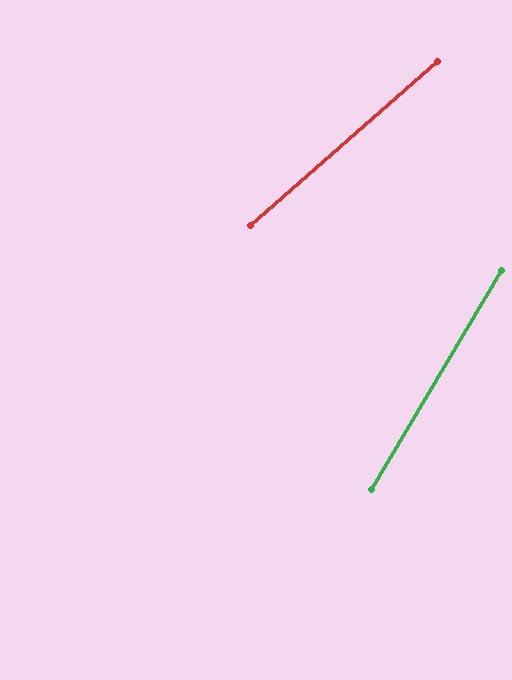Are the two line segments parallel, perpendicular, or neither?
Neither parallel nor perpendicular — they differ by about 18°.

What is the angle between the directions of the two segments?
Approximately 18 degrees.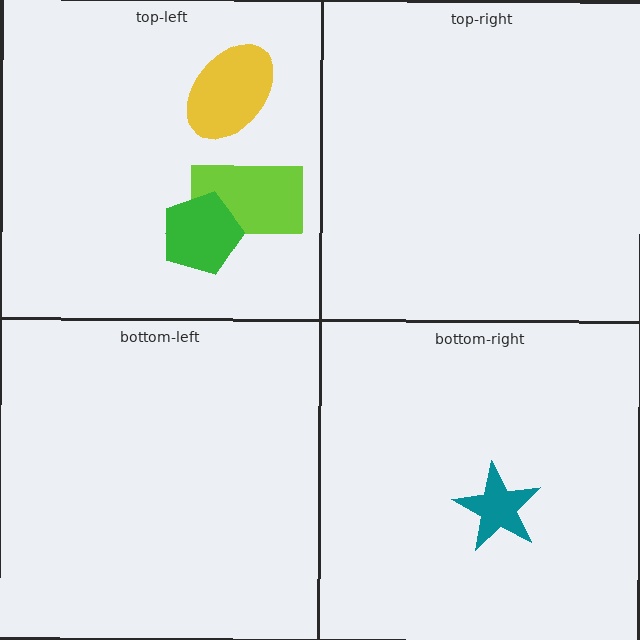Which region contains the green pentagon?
The top-left region.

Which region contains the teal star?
The bottom-right region.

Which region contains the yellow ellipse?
The top-left region.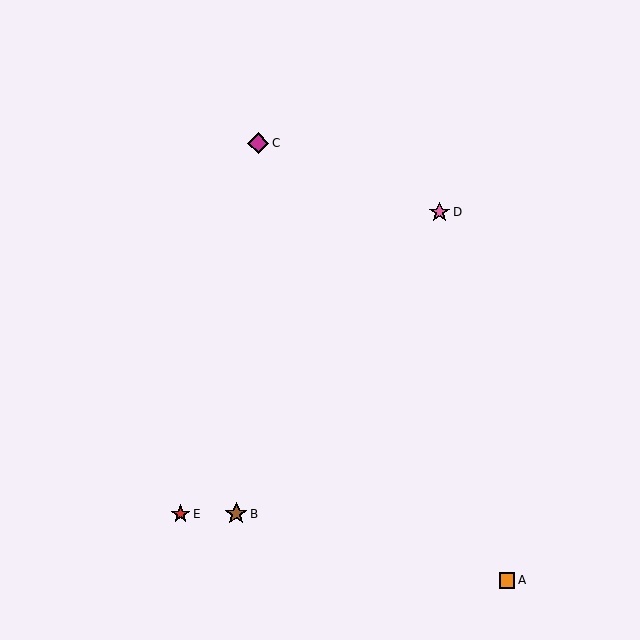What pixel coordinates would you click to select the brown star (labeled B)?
Click at (236, 514) to select the brown star B.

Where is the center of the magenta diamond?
The center of the magenta diamond is at (258, 143).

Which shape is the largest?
The brown star (labeled B) is the largest.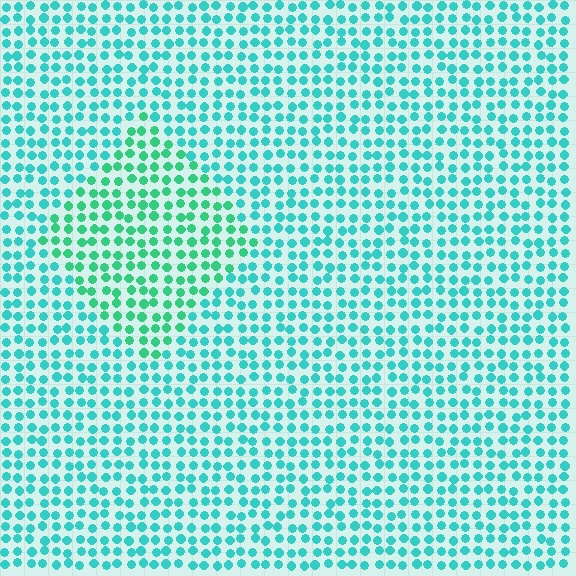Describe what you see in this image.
The image is filled with small cyan elements in a uniform arrangement. A diamond-shaped region is visible where the elements are tinted to a slightly different hue, forming a subtle color boundary.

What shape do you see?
I see a diamond.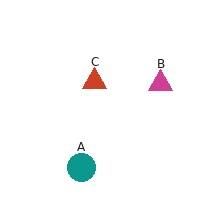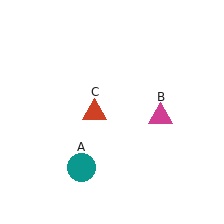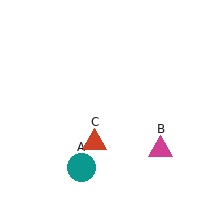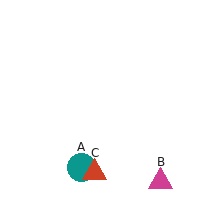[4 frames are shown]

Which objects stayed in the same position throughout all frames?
Teal circle (object A) remained stationary.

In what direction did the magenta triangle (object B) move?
The magenta triangle (object B) moved down.